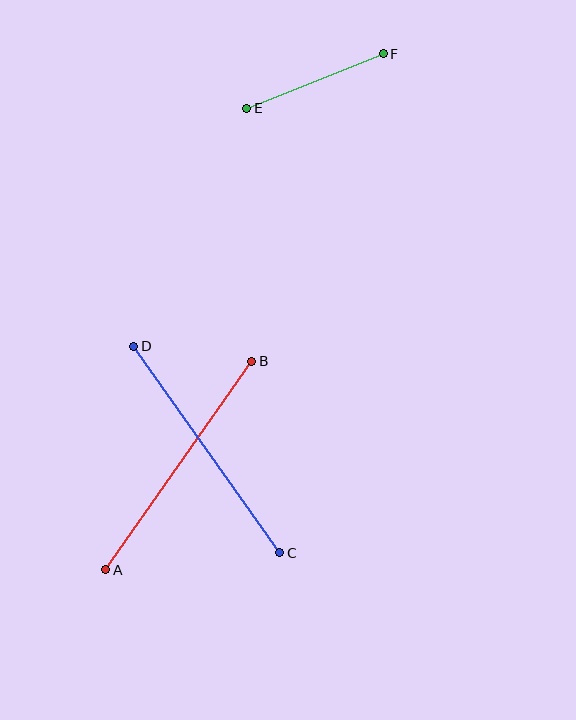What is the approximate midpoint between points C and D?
The midpoint is at approximately (207, 449) pixels.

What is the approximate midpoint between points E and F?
The midpoint is at approximately (315, 81) pixels.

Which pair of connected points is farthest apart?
Points A and B are farthest apart.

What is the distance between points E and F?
The distance is approximately 147 pixels.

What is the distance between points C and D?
The distance is approximately 253 pixels.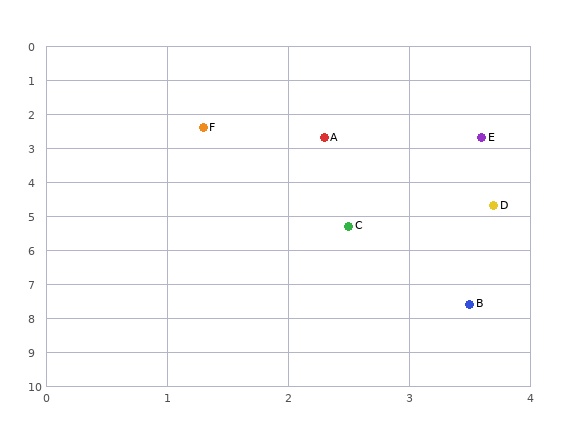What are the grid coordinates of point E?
Point E is at approximately (3.6, 2.7).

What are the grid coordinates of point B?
Point B is at approximately (3.5, 7.6).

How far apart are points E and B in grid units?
Points E and B are about 4.9 grid units apart.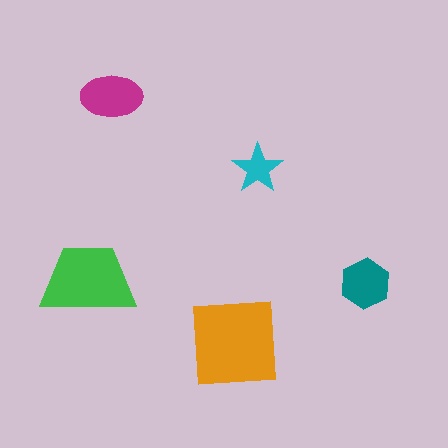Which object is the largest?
The orange square.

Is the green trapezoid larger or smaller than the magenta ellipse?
Larger.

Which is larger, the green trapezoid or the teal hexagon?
The green trapezoid.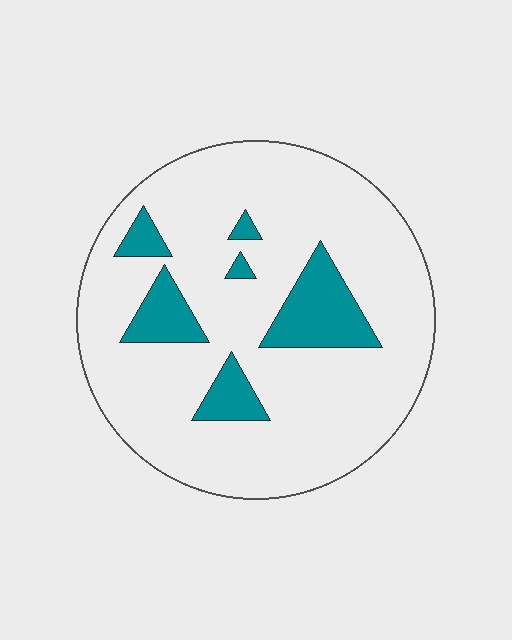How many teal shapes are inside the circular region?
6.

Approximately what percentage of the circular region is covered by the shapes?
Approximately 15%.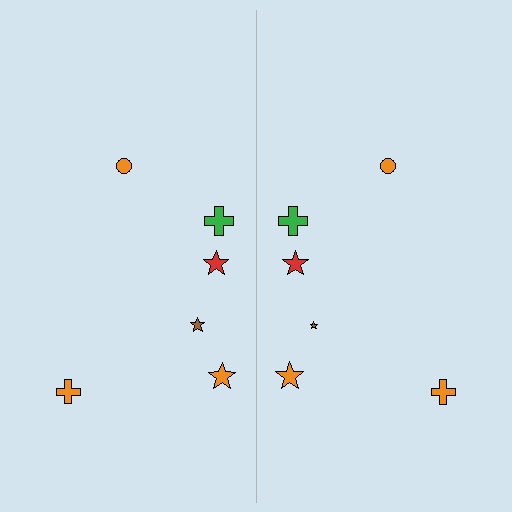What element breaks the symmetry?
The brown star on the right side has a different size than its mirror counterpart.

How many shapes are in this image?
There are 12 shapes in this image.